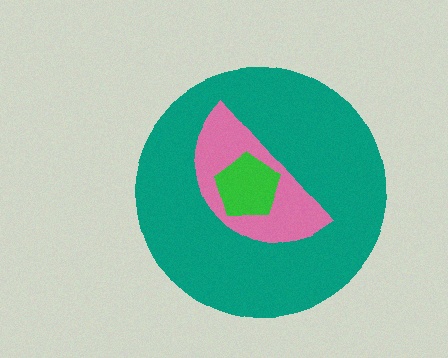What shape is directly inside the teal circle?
The pink semicircle.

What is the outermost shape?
The teal circle.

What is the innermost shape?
The green pentagon.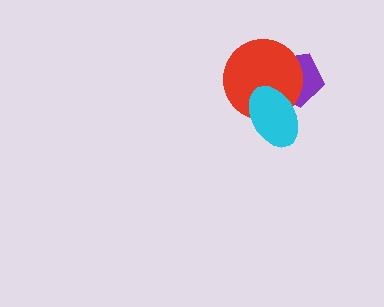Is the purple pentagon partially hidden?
Yes, it is partially covered by another shape.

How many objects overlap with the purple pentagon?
2 objects overlap with the purple pentagon.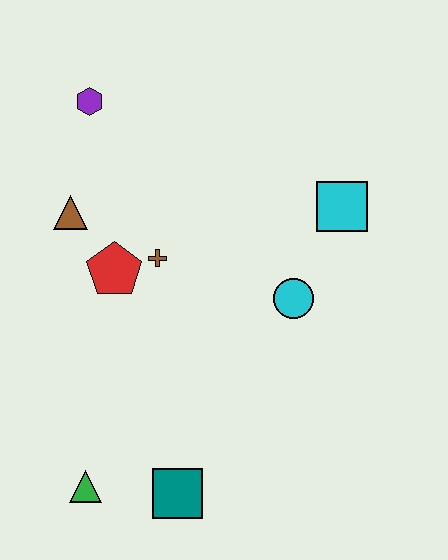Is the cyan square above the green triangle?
Yes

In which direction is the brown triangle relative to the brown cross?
The brown triangle is to the left of the brown cross.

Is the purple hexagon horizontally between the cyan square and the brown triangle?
Yes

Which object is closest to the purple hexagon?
The brown triangle is closest to the purple hexagon.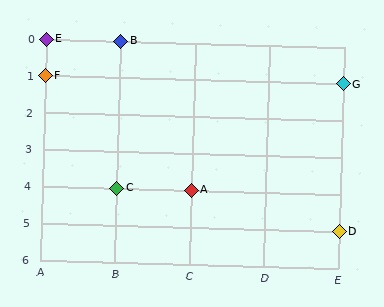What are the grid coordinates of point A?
Point A is at grid coordinates (C, 4).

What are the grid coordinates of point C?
Point C is at grid coordinates (B, 4).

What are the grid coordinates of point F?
Point F is at grid coordinates (A, 1).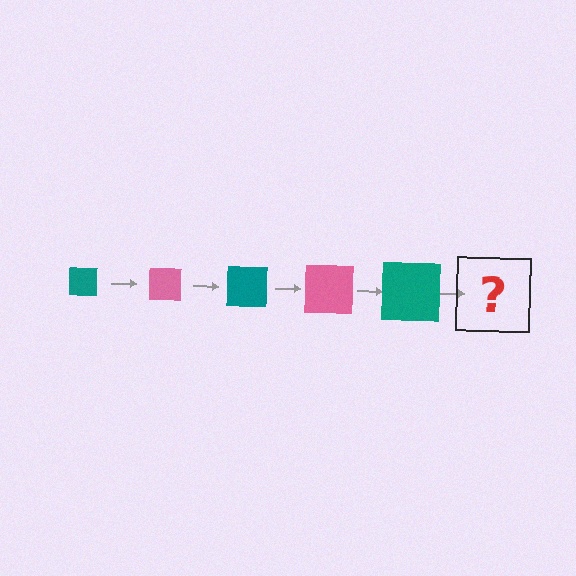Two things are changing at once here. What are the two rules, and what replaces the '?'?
The two rules are that the square grows larger each step and the color cycles through teal and pink. The '?' should be a pink square, larger than the previous one.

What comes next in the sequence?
The next element should be a pink square, larger than the previous one.